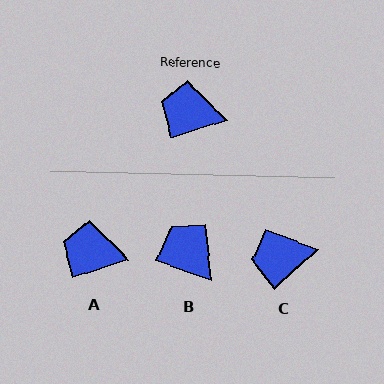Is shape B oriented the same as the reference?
No, it is off by about 39 degrees.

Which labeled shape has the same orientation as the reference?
A.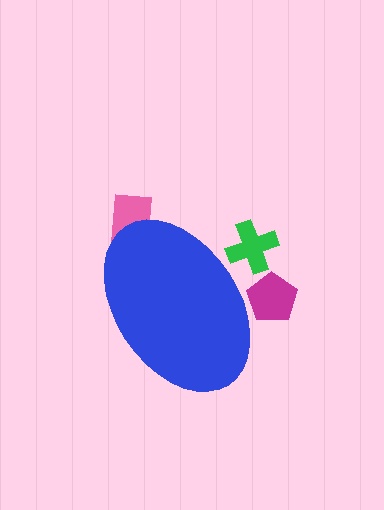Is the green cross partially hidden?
Yes, the green cross is partially hidden behind the blue ellipse.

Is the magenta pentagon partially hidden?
Yes, the magenta pentagon is partially hidden behind the blue ellipse.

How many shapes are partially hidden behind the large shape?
3 shapes are partially hidden.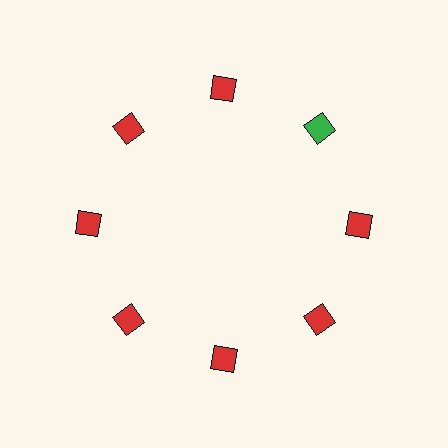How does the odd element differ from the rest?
It has a different color: green instead of red.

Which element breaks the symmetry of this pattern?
The green diamond at roughly the 2 o'clock position breaks the symmetry. All other shapes are red diamonds.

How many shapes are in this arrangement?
There are 8 shapes arranged in a ring pattern.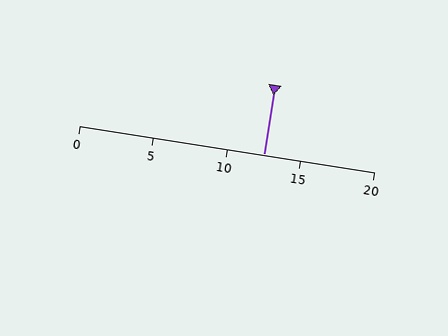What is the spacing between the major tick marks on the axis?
The major ticks are spaced 5 apart.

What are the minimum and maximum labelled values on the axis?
The axis runs from 0 to 20.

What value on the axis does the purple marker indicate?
The marker indicates approximately 12.5.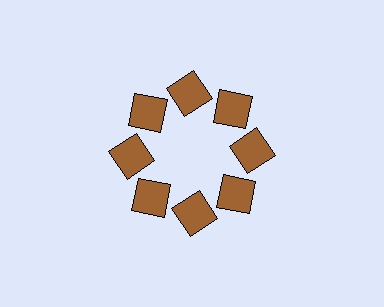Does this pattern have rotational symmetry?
Yes, this pattern has 8-fold rotational symmetry. It looks the same after rotating 45 degrees around the center.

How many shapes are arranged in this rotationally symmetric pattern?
There are 8 shapes, arranged in 8 groups of 1.